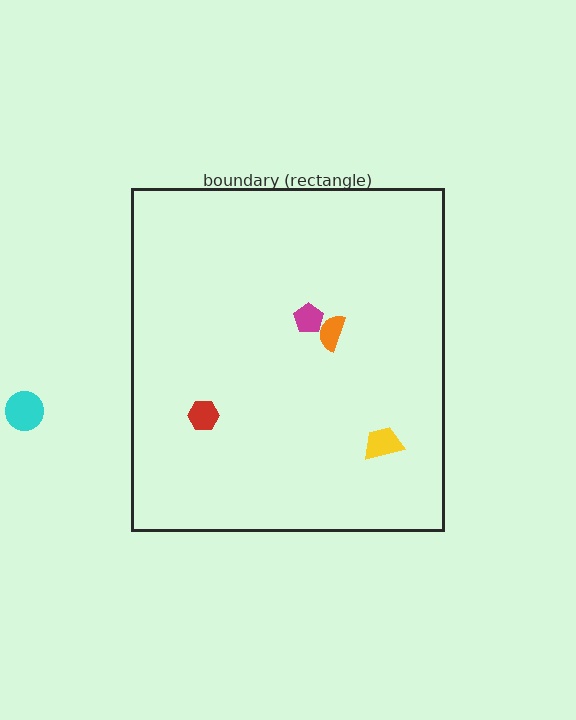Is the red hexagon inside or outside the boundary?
Inside.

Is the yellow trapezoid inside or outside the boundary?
Inside.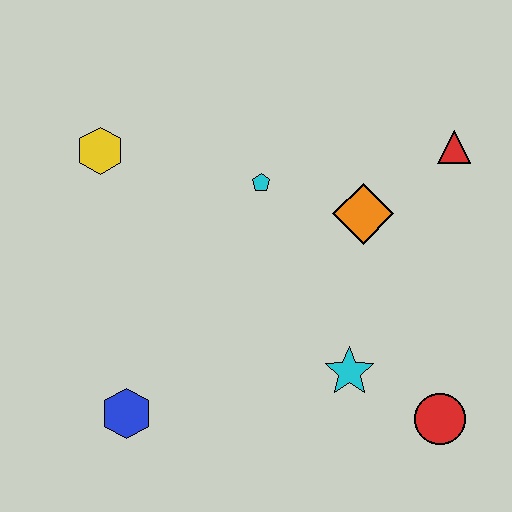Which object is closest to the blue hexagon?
The cyan star is closest to the blue hexagon.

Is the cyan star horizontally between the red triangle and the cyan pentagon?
Yes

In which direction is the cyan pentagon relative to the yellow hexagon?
The cyan pentagon is to the right of the yellow hexagon.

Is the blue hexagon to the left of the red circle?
Yes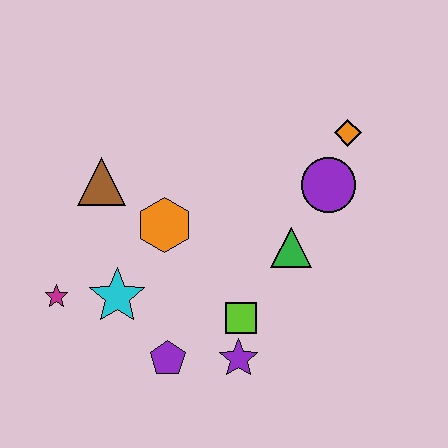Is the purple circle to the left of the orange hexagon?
No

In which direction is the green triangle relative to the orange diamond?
The green triangle is below the orange diamond.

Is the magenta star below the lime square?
No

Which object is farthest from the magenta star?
The orange diamond is farthest from the magenta star.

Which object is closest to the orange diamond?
The purple circle is closest to the orange diamond.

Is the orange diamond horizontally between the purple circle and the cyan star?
No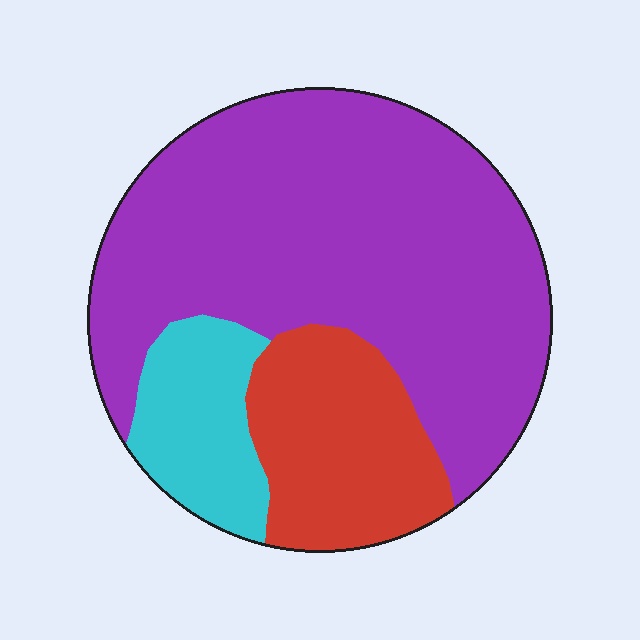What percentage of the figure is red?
Red takes up between a sixth and a third of the figure.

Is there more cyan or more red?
Red.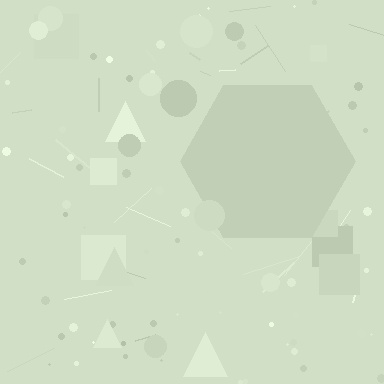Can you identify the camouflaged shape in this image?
The camouflaged shape is a hexagon.